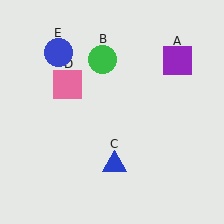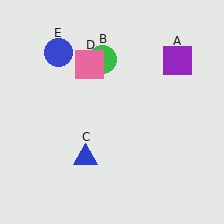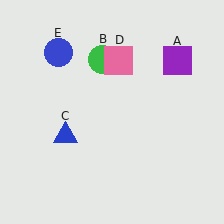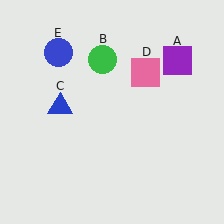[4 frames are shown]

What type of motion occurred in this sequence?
The blue triangle (object C), pink square (object D) rotated clockwise around the center of the scene.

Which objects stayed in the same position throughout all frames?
Purple square (object A) and green circle (object B) and blue circle (object E) remained stationary.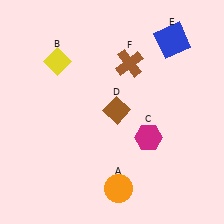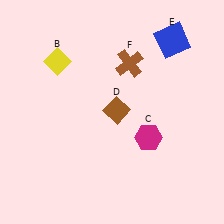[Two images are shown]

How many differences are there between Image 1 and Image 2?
There is 1 difference between the two images.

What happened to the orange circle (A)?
The orange circle (A) was removed in Image 2. It was in the bottom-right area of Image 1.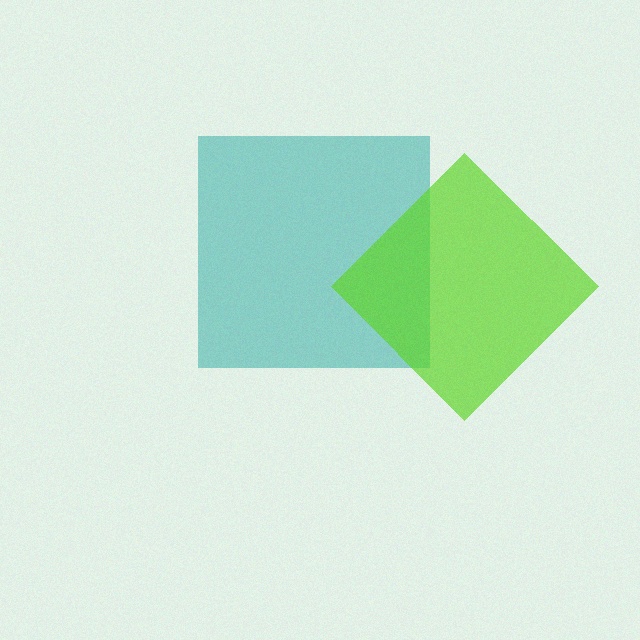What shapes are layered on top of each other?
The layered shapes are: a teal square, a lime diamond.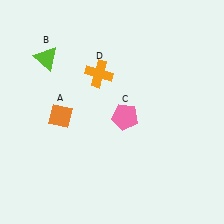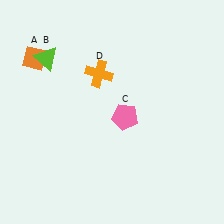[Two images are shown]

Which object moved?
The orange diamond (A) moved up.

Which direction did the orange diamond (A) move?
The orange diamond (A) moved up.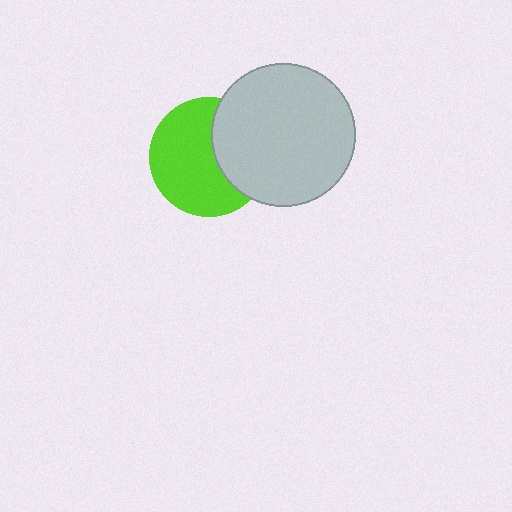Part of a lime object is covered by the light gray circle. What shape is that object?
It is a circle.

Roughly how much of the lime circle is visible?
About half of it is visible (roughly 64%).